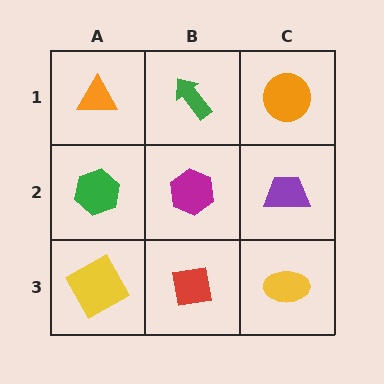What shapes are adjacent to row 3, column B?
A magenta hexagon (row 2, column B), a yellow square (row 3, column A), a yellow ellipse (row 3, column C).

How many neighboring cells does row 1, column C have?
2.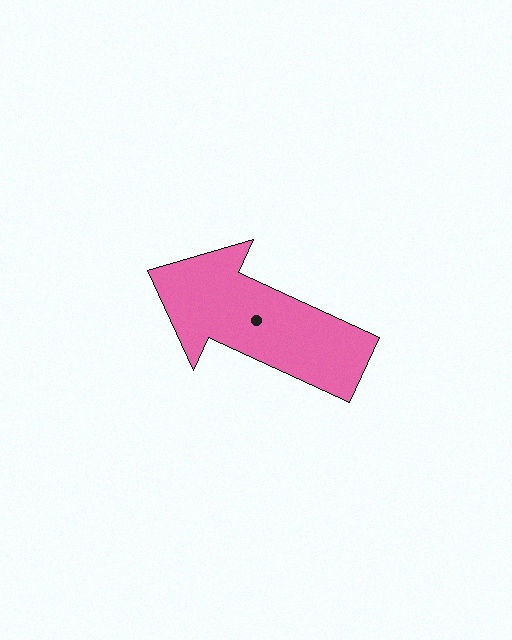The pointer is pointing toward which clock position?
Roughly 10 o'clock.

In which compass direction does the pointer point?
Northwest.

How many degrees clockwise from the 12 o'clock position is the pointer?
Approximately 295 degrees.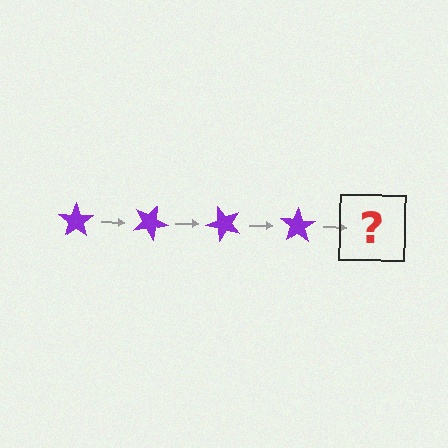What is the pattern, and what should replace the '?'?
The pattern is that the star rotates 25 degrees each step. The '?' should be a purple star rotated 100 degrees.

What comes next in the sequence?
The next element should be a purple star rotated 100 degrees.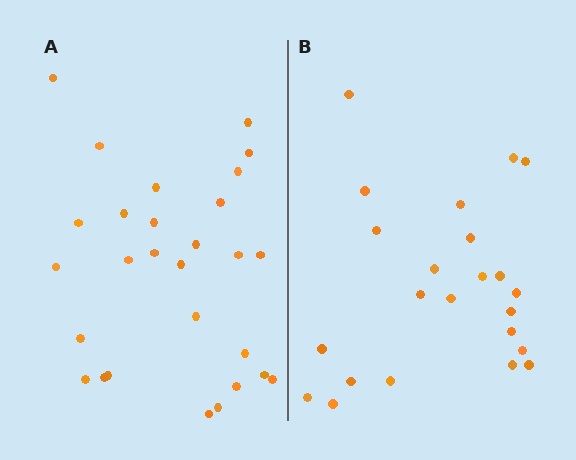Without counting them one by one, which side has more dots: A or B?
Region A (the left region) has more dots.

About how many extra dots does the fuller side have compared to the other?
Region A has about 5 more dots than region B.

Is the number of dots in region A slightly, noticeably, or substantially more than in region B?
Region A has only slightly more — the two regions are fairly close. The ratio is roughly 1.2 to 1.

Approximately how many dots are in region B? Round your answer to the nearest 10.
About 20 dots. (The exact count is 23, which rounds to 20.)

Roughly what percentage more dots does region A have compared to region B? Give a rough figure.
About 20% more.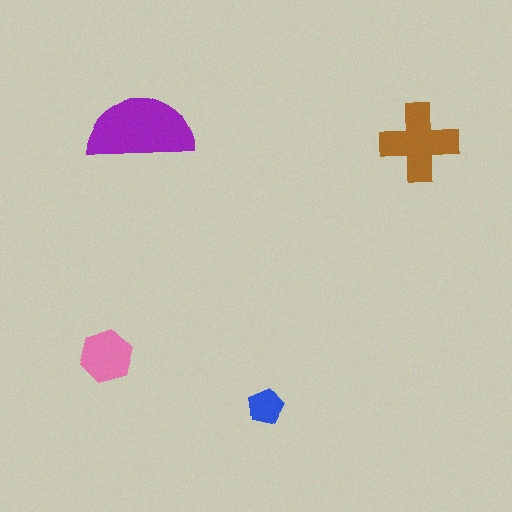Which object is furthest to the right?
The brown cross is rightmost.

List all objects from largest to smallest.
The purple semicircle, the brown cross, the pink hexagon, the blue pentagon.